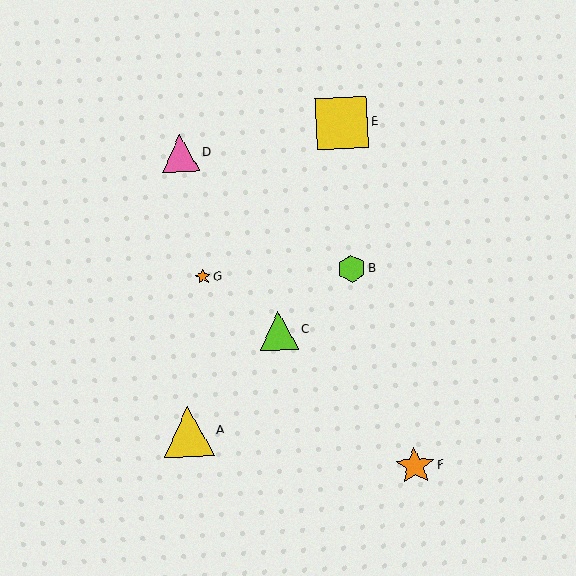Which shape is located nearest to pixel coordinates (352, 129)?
The yellow square (labeled E) at (342, 123) is nearest to that location.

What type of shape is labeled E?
Shape E is a yellow square.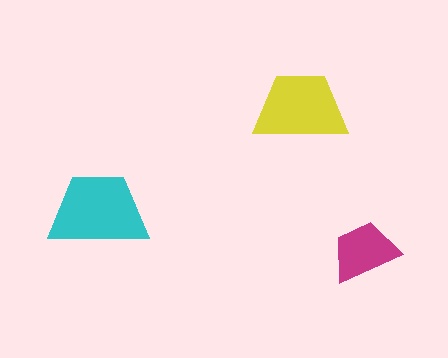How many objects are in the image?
There are 3 objects in the image.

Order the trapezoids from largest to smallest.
the cyan one, the yellow one, the magenta one.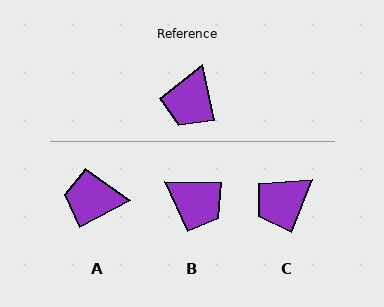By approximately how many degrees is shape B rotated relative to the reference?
Approximately 78 degrees counter-clockwise.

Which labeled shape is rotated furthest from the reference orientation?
B, about 78 degrees away.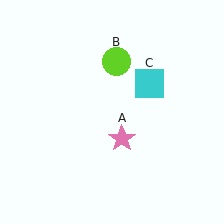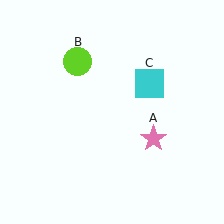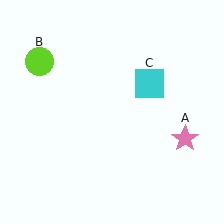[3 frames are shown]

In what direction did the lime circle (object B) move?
The lime circle (object B) moved left.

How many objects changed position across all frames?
2 objects changed position: pink star (object A), lime circle (object B).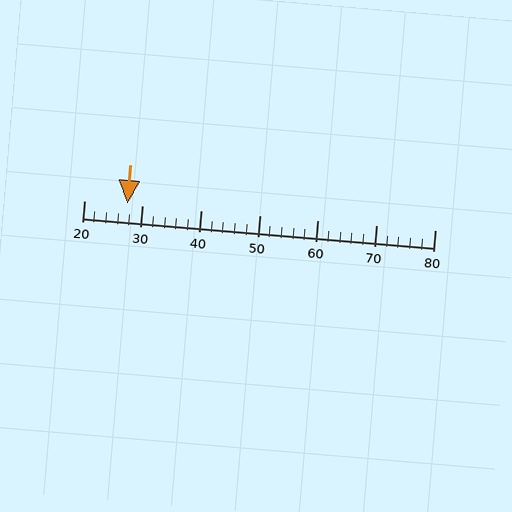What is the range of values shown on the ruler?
The ruler shows values from 20 to 80.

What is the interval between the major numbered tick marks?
The major tick marks are spaced 10 units apart.